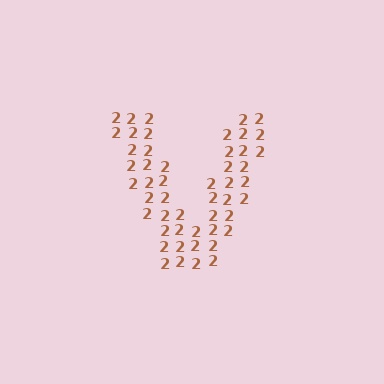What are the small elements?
The small elements are digit 2's.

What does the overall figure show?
The overall figure shows the letter V.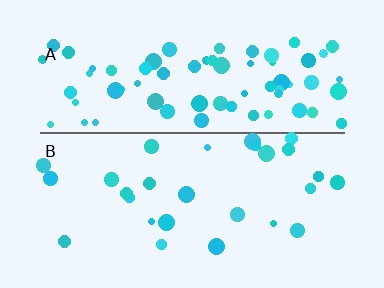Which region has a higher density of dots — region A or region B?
A (the top).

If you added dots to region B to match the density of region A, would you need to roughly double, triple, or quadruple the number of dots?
Approximately double.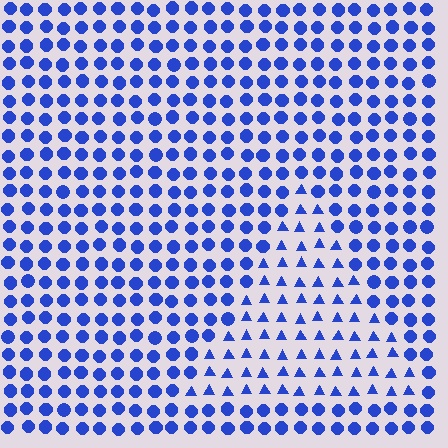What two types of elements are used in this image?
The image uses triangles inside the triangle region and circles outside it.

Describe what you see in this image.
The image is filled with small blue elements arranged in a uniform grid. A triangle-shaped region contains triangles, while the surrounding area contains circles. The boundary is defined purely by the change in element shape.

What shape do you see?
I see a triangle.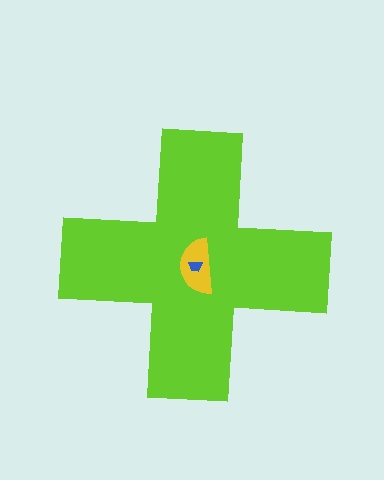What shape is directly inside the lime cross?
The yellow semicircle.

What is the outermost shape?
The lime cross.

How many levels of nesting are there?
3.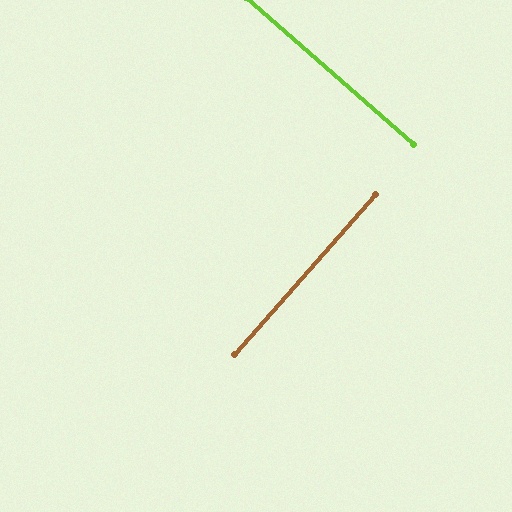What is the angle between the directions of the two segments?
Approximately 90 degrees.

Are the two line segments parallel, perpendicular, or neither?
Perpendicular — they meet at approximately 90°.